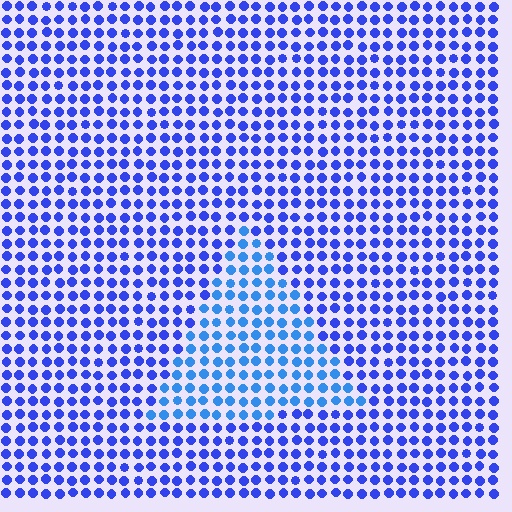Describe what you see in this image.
The image is filled with small blue elements in a uniform arrangement. A triangle-shaped region is visible where the elements are tinted to a slightly different hue, forming a subtle color boundary.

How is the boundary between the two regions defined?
The boundary is defined purely by a slight shift in hue (about 24 degrees). Spacing, size, and orientation are identical on both sides.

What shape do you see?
I see a triangle.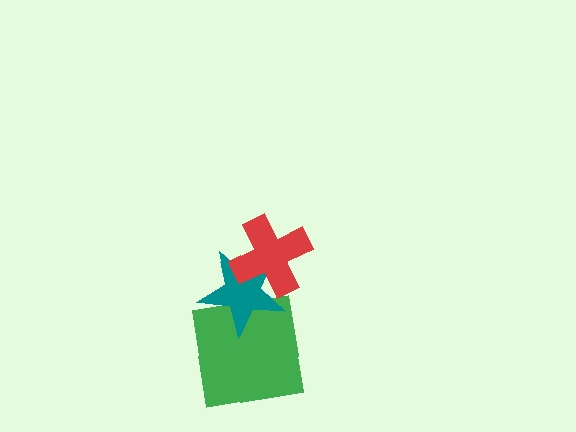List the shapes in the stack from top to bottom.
From top to bottom: the red cross, the teal star, the green square.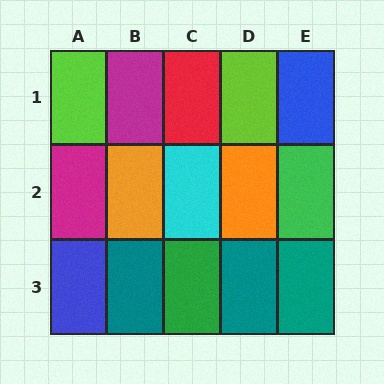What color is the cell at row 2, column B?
Orange.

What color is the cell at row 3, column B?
Teal.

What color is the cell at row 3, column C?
Green.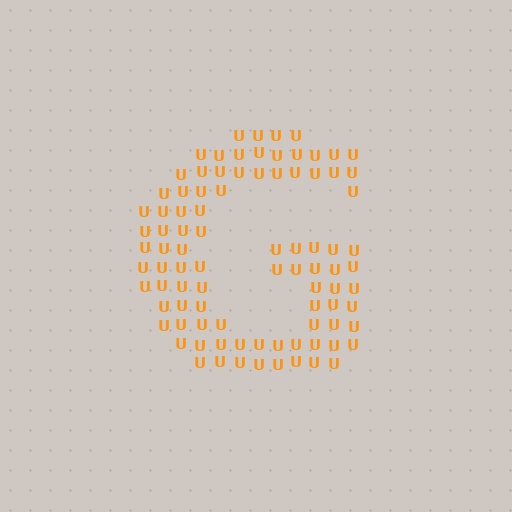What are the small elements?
The small elements are letter U's.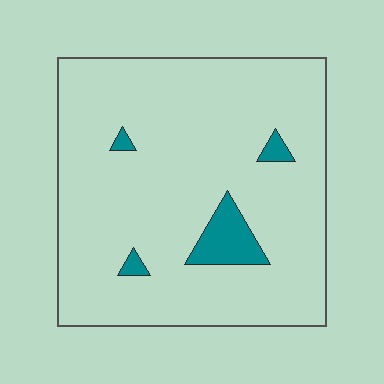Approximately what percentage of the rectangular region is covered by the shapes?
Approximately 5%.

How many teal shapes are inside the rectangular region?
4.